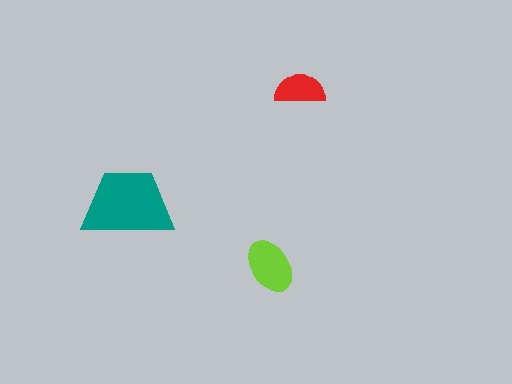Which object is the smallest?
The red semicircle.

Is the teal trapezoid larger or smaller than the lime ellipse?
Larger.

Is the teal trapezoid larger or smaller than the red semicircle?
Larger.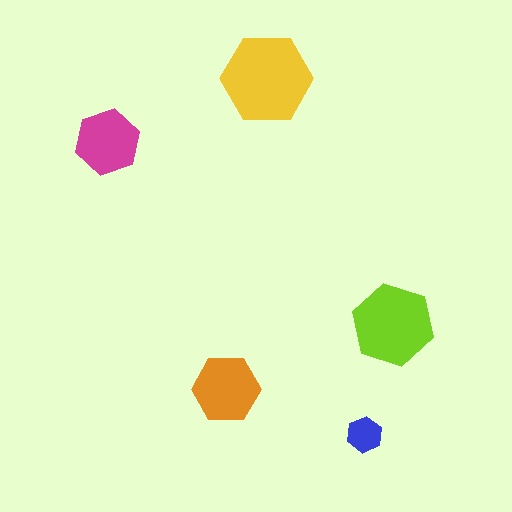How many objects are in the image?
There are 5 objects in the image.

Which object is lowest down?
The blue hexagon is bottommost.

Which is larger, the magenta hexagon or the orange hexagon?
The orange one.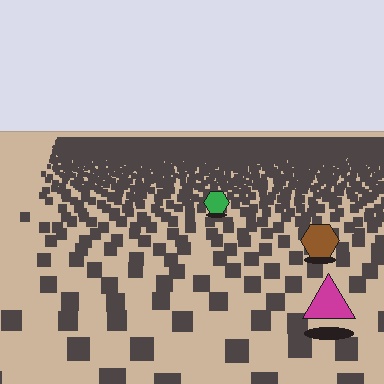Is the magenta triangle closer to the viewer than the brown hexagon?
Yes. The magenta triangle is closer — you can tell from the texture gradient: the ground texture is coarser near it.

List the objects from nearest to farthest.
From nearest to farthest: the magenta triangle, the brown hexagon, the green hexagon.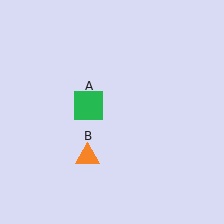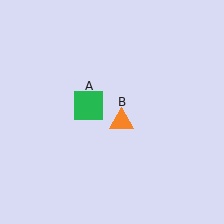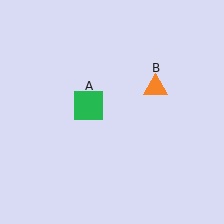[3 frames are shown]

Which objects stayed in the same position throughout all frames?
Green square (object A) remained stationary.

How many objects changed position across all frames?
1 object changed position: orange triangle (object B).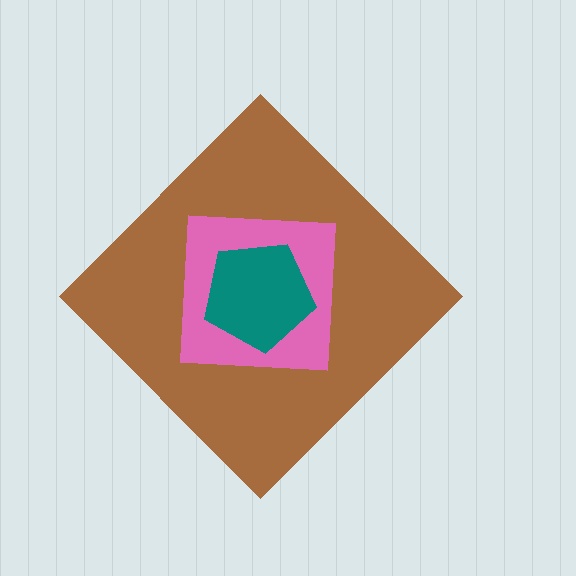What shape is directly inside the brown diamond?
The pink square.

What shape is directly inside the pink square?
The teal pentagon.